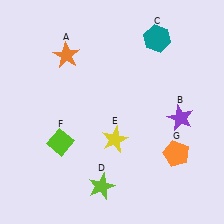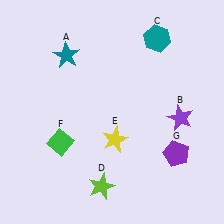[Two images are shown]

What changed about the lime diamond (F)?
In Image 1, F is lime. In Image 2, it changed to green.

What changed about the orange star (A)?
In Image 1, A is orange. In Image 2, it changed to teal.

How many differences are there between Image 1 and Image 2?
There are 3 differences between the two images.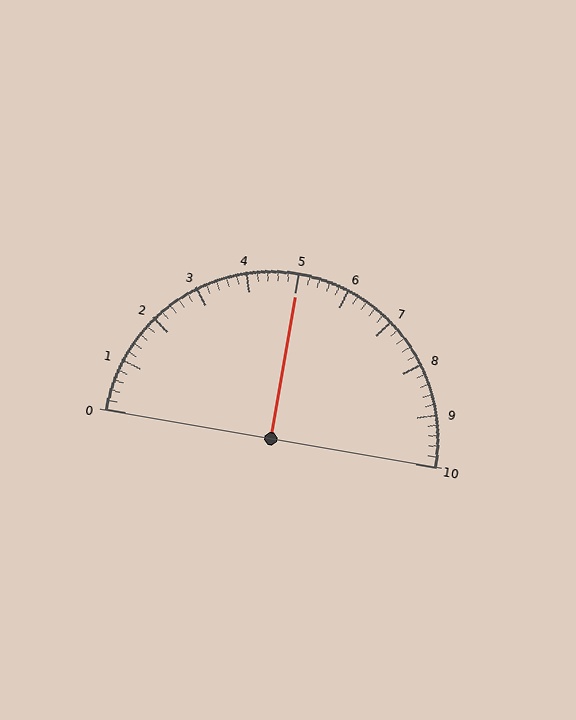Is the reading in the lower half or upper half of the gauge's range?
The reading is in the upper half of the range (0 to 10).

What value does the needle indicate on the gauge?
The needle indicates approximately 5.0.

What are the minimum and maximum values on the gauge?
The gauge ranges from 0 to 10.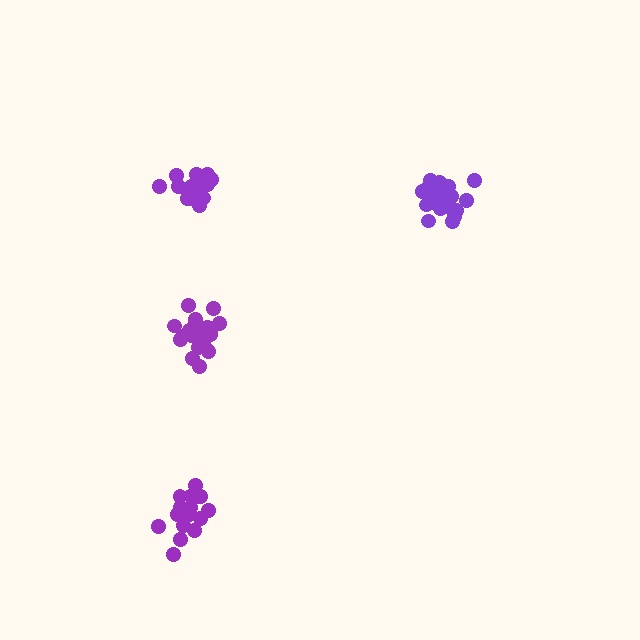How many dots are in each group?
Group 1: 16 dots, Group 2: 20 dots, Group 3: 20 dots, Group 4: 21 dots (77 total).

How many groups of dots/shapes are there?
There are 4 groups.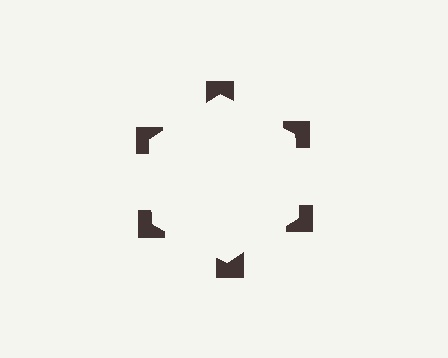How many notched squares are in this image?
There are 6 — one at each vertex of the illusory hexagon.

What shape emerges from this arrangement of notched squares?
An illusory hexagon — its edges are inferred from the aligned wedge cuts in the notched squares, not physically drawn.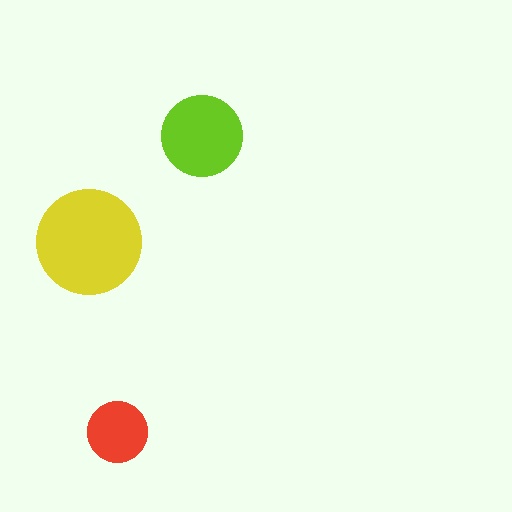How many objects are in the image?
There are 3 objects in the image.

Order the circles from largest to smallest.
the yellow one, the lime one, the red one.